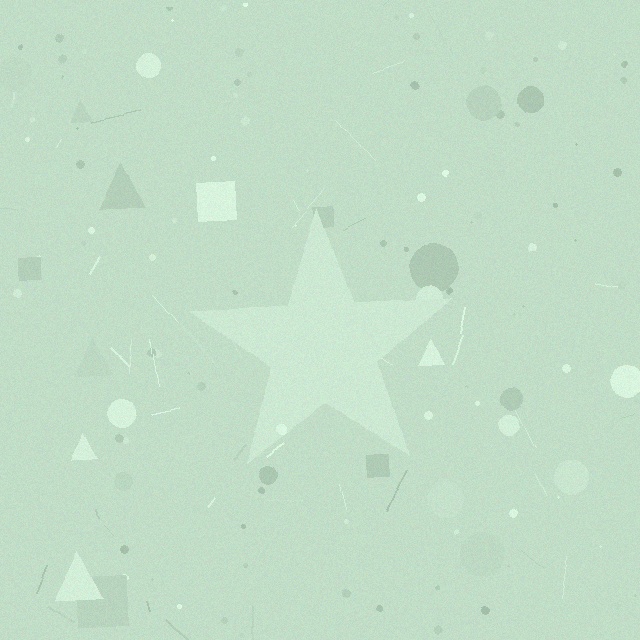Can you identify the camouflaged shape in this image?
The camouflaged shape is a star.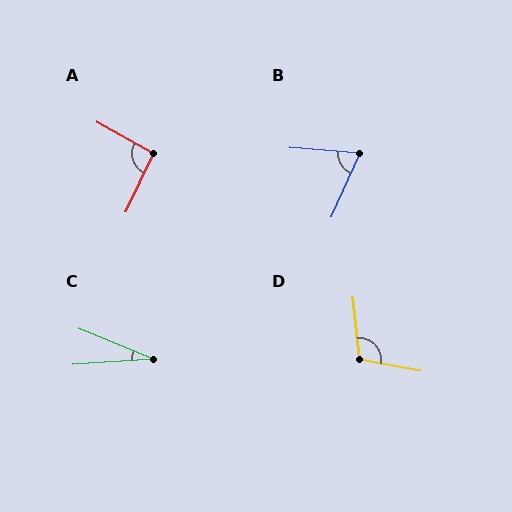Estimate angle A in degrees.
Approximately 94 degrees.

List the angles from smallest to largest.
C (26°), B (70°), A (94°), D (107°).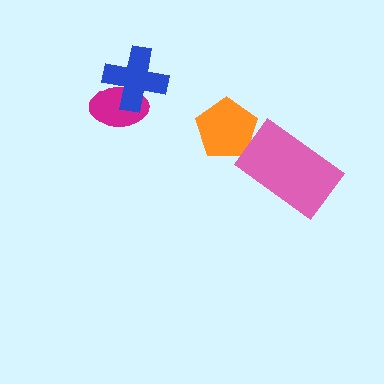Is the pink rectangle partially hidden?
No, no other shape covers it.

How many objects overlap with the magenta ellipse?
1 object overlaps with the magenta ellipse.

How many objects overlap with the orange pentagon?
0 objects overlap with the orange pentagon.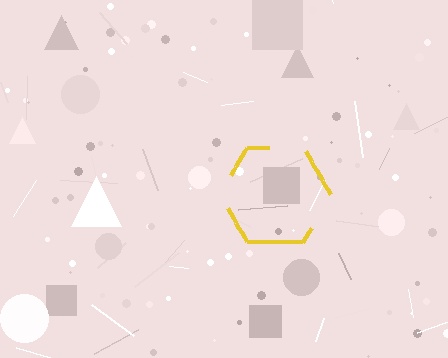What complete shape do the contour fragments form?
The contour fragments form a hexagon.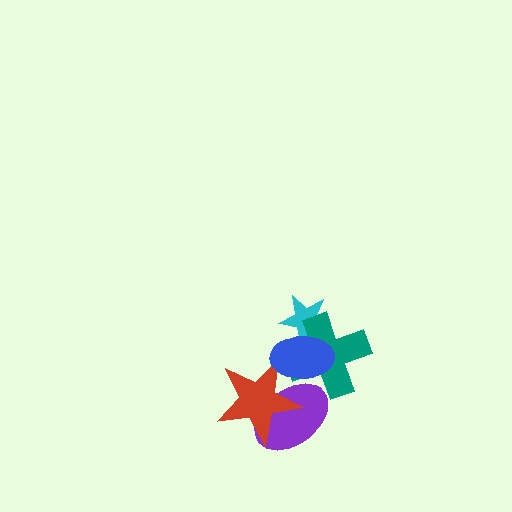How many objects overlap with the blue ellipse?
4 objects overlap with the blue ellipse.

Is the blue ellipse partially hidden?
No, no other shape covers it.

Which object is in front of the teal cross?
The blue ellipse is in front of the teal cross.